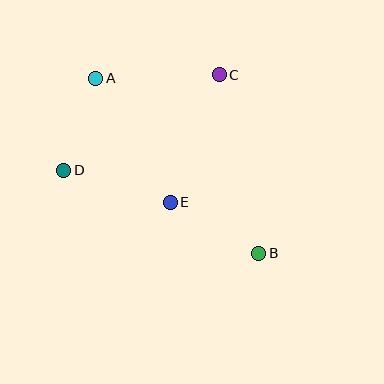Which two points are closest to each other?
Points A and D are closest to each other.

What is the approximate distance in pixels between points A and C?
The distance between A and C is approximately 123 pixels.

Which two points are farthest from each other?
Points A and B are farthest from each other.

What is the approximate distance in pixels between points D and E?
The distance between D and E is approximately 111 pixels.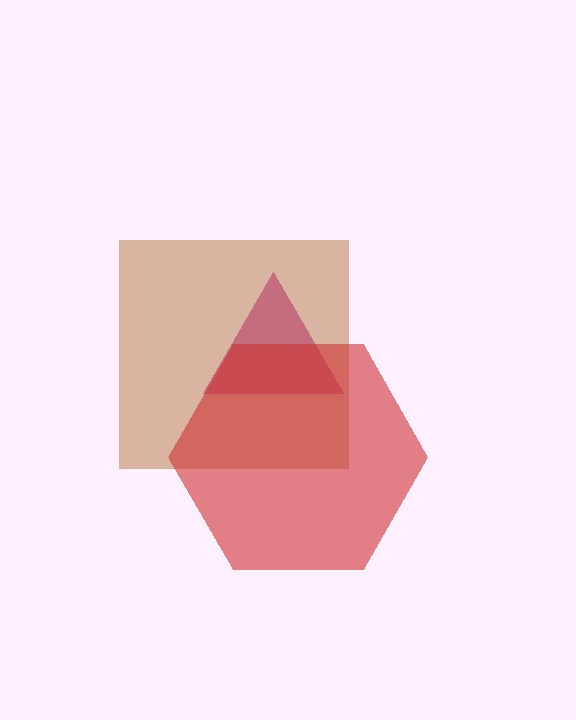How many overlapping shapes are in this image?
There are 3 overlapping shapes in the image.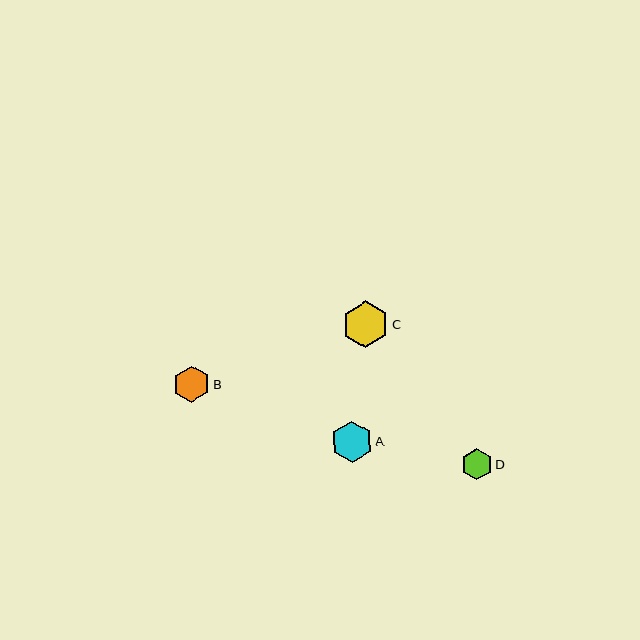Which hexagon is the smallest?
Hexagon D is the smallest with a size of approximately 31 pixels.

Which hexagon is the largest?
Hexagon C is the largest with a size of approximately 47 pixels.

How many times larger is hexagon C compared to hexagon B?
Hexagon C is approximately 1.3 times the size of hexagon B.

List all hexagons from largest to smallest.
From largest to smallest: C, A, B, D.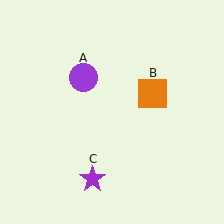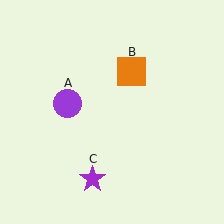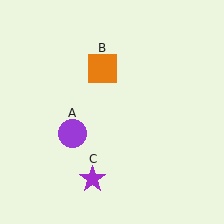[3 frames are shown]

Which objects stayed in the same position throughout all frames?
Purple star (object C) remained stationary.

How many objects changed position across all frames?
2 objects changed position: purple circle (object A), orange square (object B).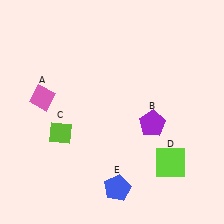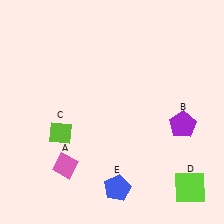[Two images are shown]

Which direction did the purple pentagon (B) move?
The purple pentagon (B) moved right.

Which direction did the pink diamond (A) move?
The pink diamond (A) moved down.